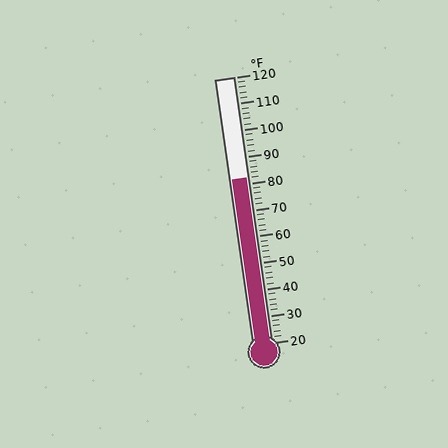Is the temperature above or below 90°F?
The temperature is below 90°F.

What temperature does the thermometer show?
The thermometer shows approximately 82°F.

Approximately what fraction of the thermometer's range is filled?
The thermometer is filled to approximately 60% of its range.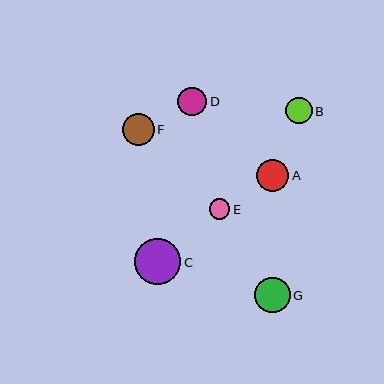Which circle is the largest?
Circle C is the largest with a size of approximately 46 pixels.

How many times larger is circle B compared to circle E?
Circle B is approximately 1.3 times the size of circle E.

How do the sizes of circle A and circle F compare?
Circle A and circle F are approximately the same size.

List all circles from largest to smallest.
From largest to smallest: C, G, A, F, D, B, E.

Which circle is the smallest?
Circle E is the smallest with a size of approximately 20 pixels.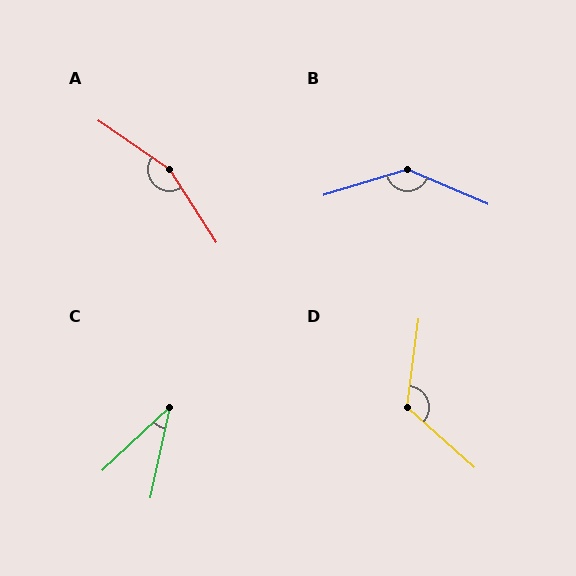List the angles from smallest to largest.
C (35°), D (124°), B (140°), A (158°).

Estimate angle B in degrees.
Approximately 140 degrees.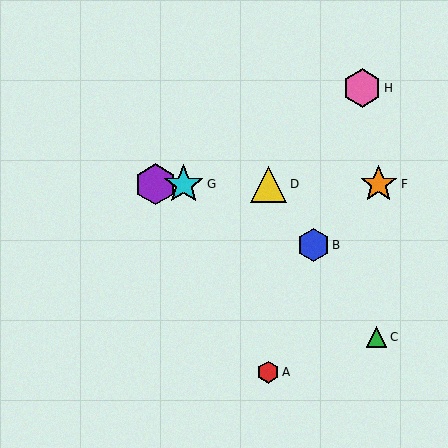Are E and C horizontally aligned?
No, E is at y≈184 and C is at y≈337.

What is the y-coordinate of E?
Object E is at y≈184.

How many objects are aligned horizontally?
4 objects (D, E, F, G) are aligned horizontally.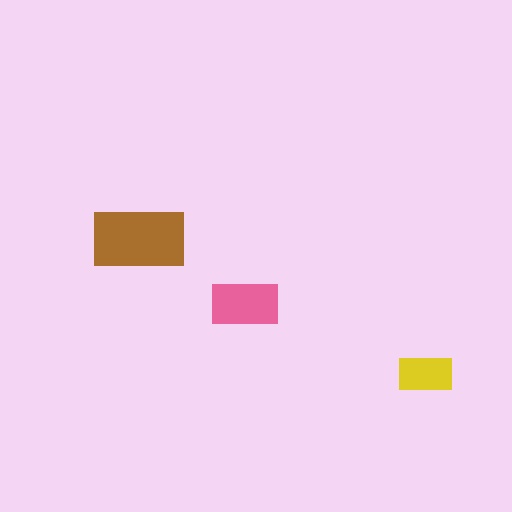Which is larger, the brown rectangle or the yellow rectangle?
The brown one.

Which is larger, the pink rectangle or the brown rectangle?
The brown one.